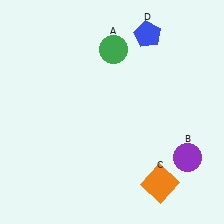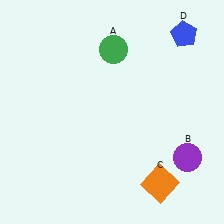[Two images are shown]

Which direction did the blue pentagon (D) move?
The blue pentagon (D) moved right.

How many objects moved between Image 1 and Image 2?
1 object moved between the two images.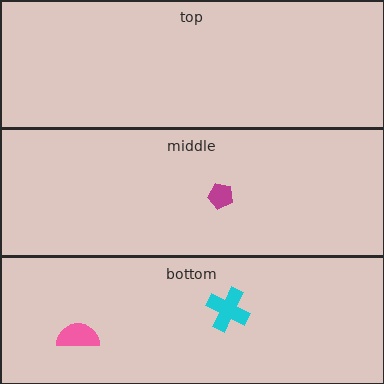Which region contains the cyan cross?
The bottom region.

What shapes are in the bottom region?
The cyan cross, the pink semicircle.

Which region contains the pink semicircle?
The bottom region.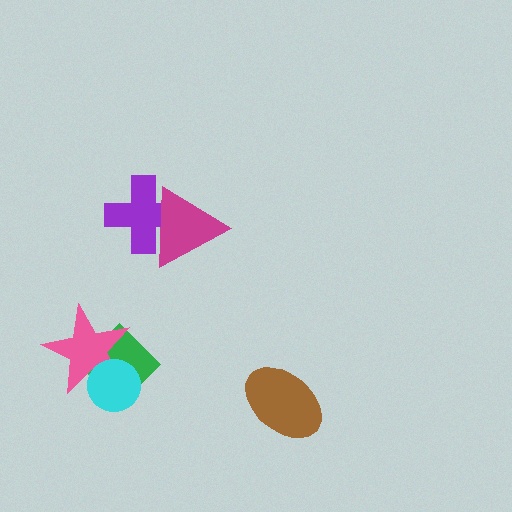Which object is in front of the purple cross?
The magenta triangle is in front of the purple cross.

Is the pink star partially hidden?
Yes, it is partially covered by another shape.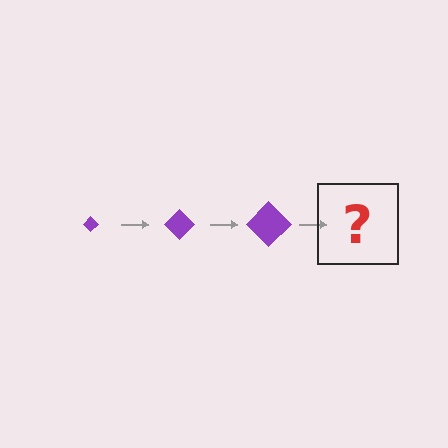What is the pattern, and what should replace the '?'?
The pattern is that the diamond gets progressively larger each step. The '?' should be a purple diamond, larger than the previous one.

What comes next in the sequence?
The next element should be a purple diamond, larger than the previous one.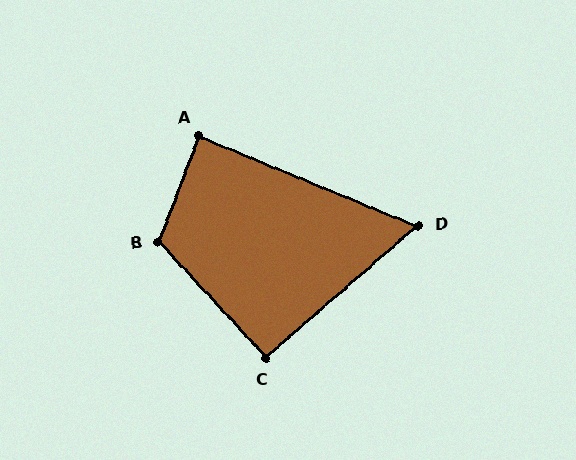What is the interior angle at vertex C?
Approximately 92 degrees (approximately right).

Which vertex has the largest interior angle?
B, at approximately 116 degrees.